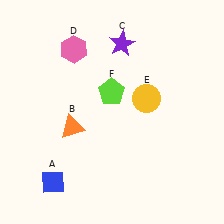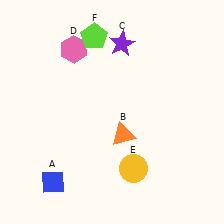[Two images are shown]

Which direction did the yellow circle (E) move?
The yellow circle (E) moved down.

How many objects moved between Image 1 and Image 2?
3 objects moved between the two images.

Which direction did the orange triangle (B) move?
The orange triangle (B) moved right.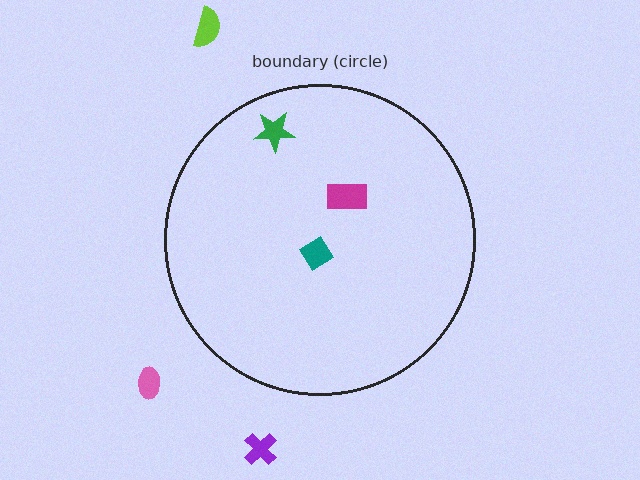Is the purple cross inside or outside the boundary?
Outside.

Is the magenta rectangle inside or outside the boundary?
Inside.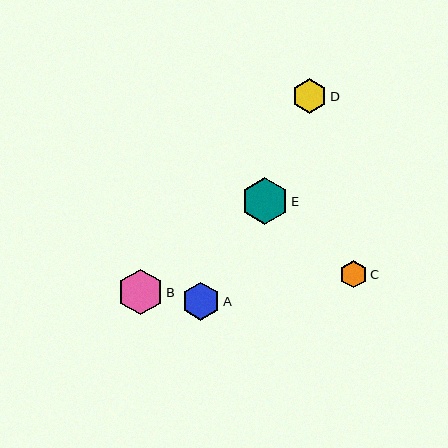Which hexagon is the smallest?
Hexagon C is the smallest with a size of approximately 27 pixels.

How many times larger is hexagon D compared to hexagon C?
Hexagon D is approximately 1.3 times the size of hexagon C.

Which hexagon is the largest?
Hexagon E is the largest with a size of approximately 47 pixels.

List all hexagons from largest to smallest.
From largest to smallest: E, B, A, D, C.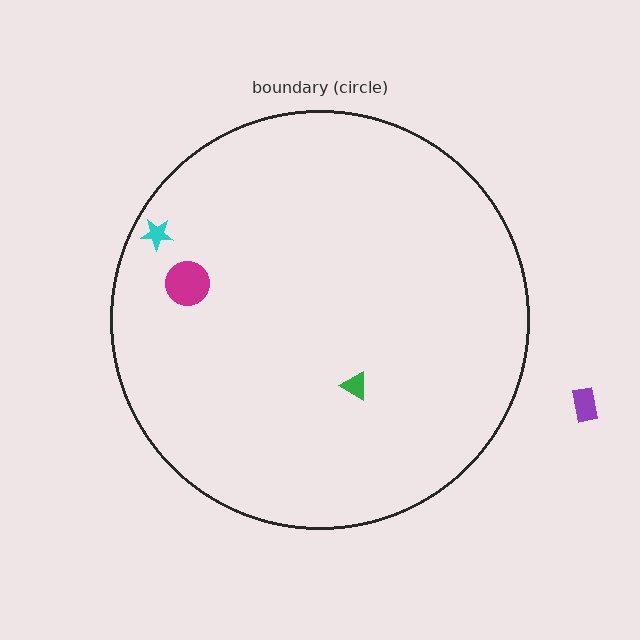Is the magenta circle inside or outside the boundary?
Inside.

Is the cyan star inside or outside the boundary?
Inside.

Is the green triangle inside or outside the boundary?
Inside.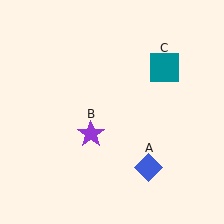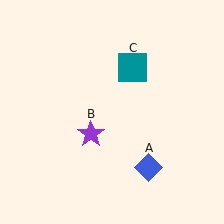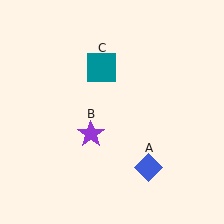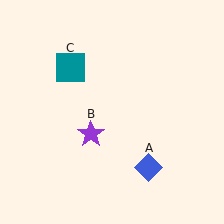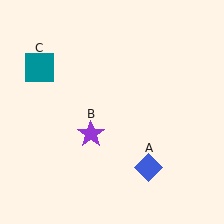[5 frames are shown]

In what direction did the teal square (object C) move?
The teal square (object C) moved left.